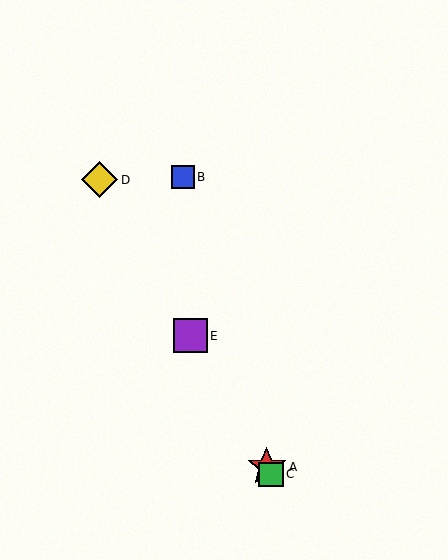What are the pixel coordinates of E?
Object E is at (190, 336).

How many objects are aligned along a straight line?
4 objects (A, C, D, E) are aligned along a straight line.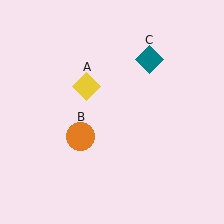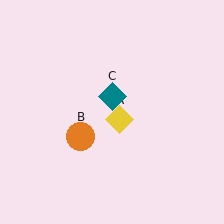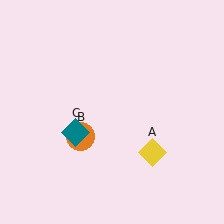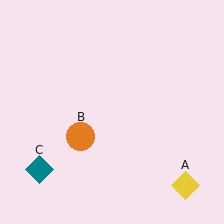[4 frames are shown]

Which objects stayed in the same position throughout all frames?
Orange circle (object B) remained stationary.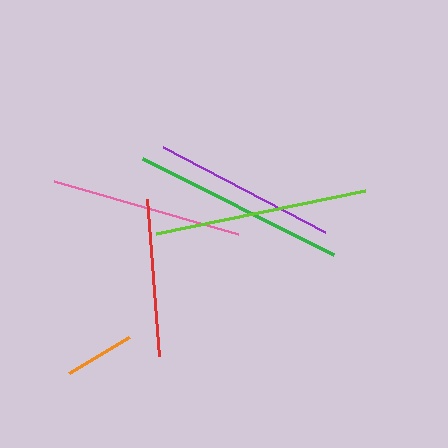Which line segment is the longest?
The green line is the longest at approximately 214 pixels.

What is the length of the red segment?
The red segment is approximately 157 pixels long.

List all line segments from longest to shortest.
From longest to shortest: green, lime, pink, purple, red, orange.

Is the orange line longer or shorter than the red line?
The red line is longer than the orange line.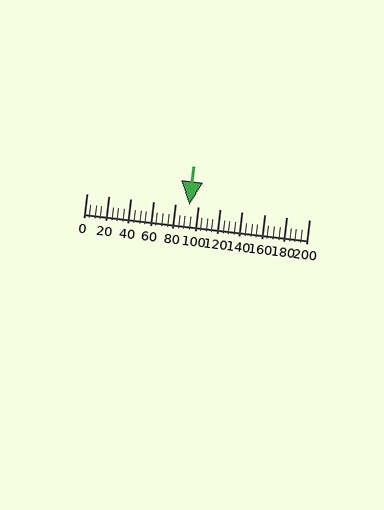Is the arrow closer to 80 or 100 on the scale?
The arrow is closer to 100.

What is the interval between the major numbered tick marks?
The major tick marks are spaced 20 units apart.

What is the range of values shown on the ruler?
The ruler shows values from 0 to 200.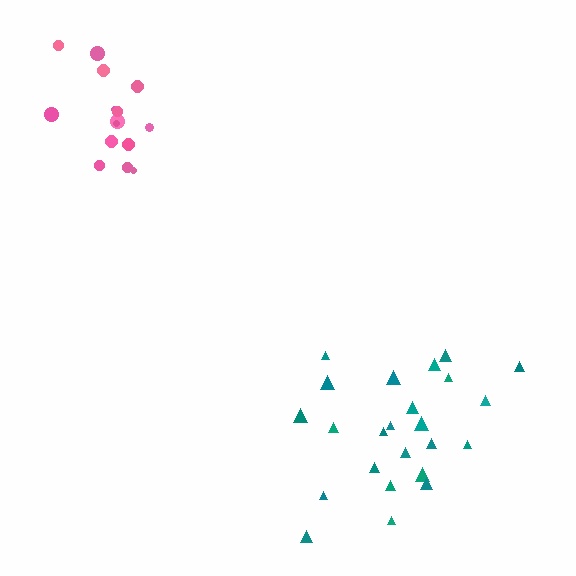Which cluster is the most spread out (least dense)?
Teal.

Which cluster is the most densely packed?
Pink.